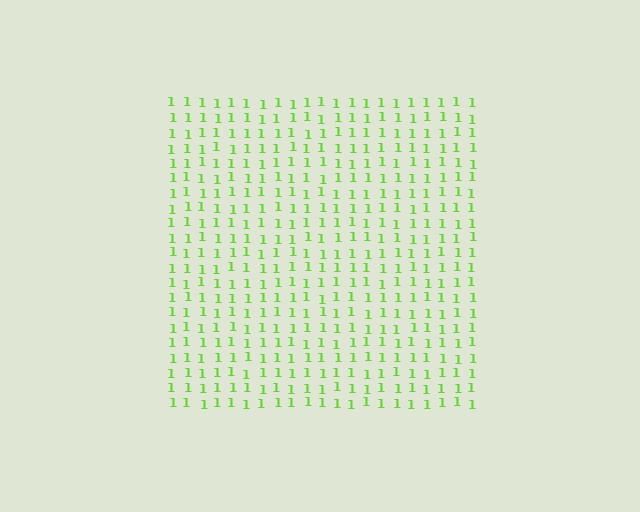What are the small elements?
The small elements are digit 1's.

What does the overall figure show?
The overall figure shows a square.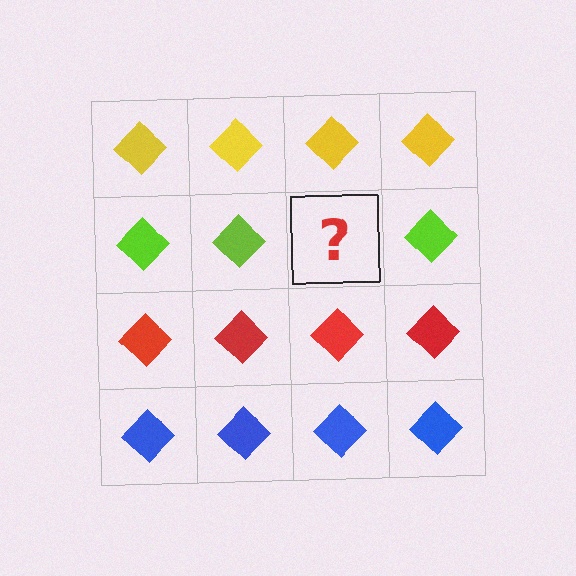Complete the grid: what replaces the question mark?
The question mark should be replaced with a lime diamond.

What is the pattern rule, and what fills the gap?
The rule is that each row has a consistent color. The gap should be filled with a lime diamond.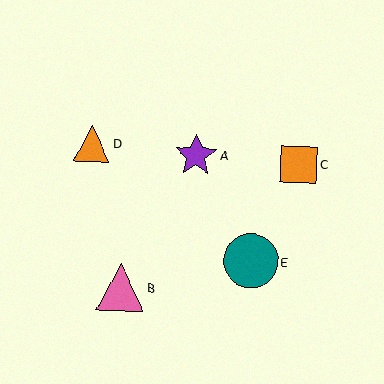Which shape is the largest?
The teal circle (labeled E) is the largest.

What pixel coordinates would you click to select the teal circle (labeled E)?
Click at (251, 261) to select the teal circle E.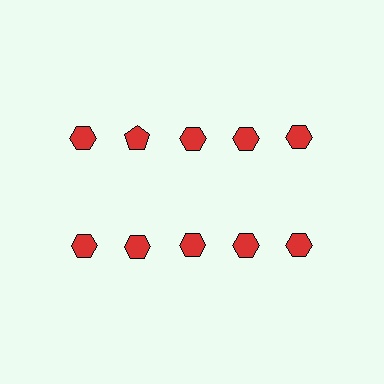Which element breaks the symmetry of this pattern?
The red pentagon in the top row, second from left column breaks the symmetry. All other shapes are red hexagons.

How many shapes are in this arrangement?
There are 10 shapes arranged in a grid pattern.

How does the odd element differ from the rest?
It has a different shape: pentagon instead of hexagon.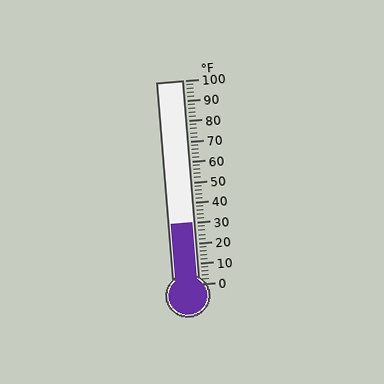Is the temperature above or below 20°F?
The temperature is above 20°F.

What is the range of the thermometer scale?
The thermometer scale ranges from 0°F to 100°F.